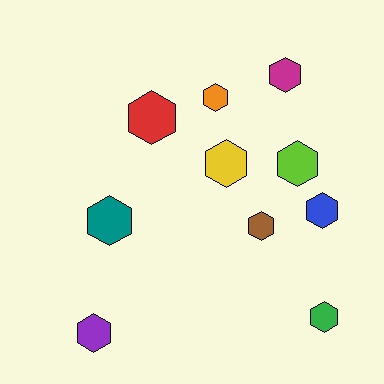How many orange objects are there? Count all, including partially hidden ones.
There is 1 orange object.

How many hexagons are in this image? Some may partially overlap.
There are 10 hexagons.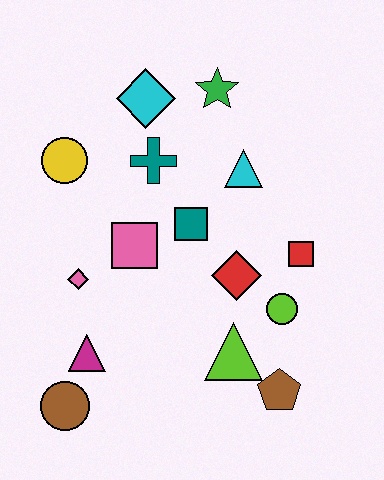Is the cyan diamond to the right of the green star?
No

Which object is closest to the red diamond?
The lime circle is closest to the red diamond.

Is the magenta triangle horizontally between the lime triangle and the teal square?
No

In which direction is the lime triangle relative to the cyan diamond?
The lime triangle is below the cyan diamond.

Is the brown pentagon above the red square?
No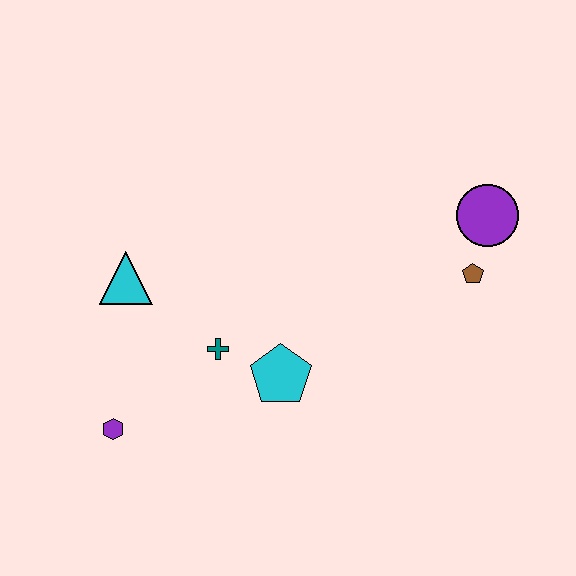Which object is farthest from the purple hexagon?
The purple circle is farthest from the purple hexagon.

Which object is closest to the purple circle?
The brown pentagon is closest to the purple circle.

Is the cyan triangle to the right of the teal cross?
No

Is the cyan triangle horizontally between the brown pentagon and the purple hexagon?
Yes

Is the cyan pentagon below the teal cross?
Yes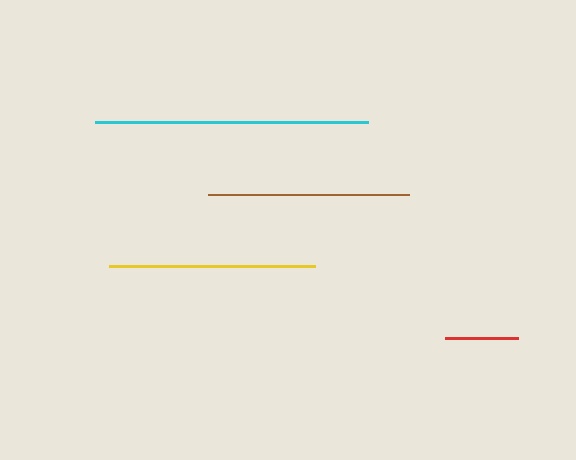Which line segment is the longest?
The cyan line is the longest at approximately 274 pixels.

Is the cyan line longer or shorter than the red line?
The cyan line is longer than the red line.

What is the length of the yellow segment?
The yellow segment is approximately 206 pixels long.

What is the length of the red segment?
The red segment is approximately 72 pixels long.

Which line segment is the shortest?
The red line is the shortest at approximately 72 pixels.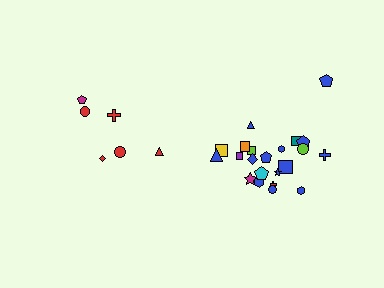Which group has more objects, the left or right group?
The right group.